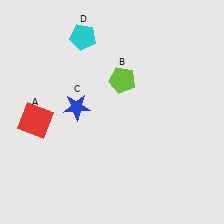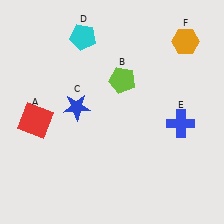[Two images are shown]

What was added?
A blue cross (E), an orange hexagon (F) were added in Image 2.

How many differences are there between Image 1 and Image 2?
There are 2 differences between the two images.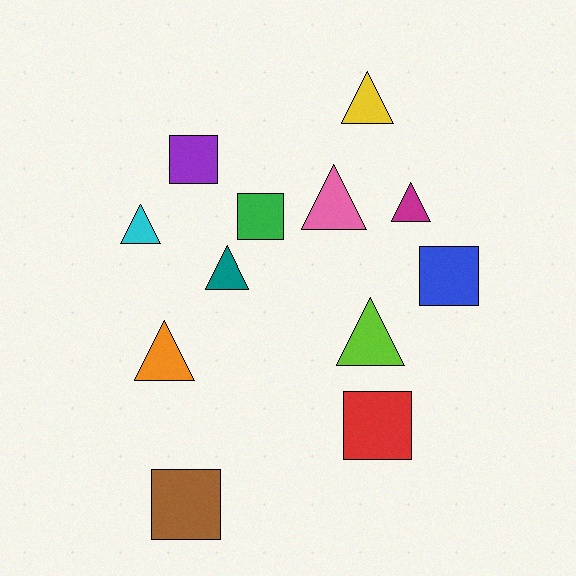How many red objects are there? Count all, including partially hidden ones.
There is 1 red object.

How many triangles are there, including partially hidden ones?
There are 7 triangles.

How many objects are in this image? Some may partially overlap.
There are 12 objects.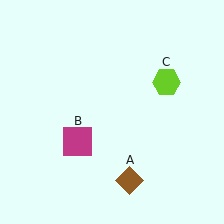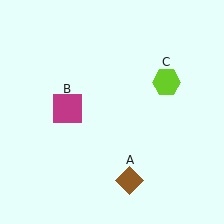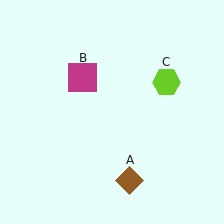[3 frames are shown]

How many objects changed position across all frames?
1 object changed position: magenta square (object B).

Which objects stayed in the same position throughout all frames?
Brown diamond (object A) and lime hexagon (object C) remained stationary.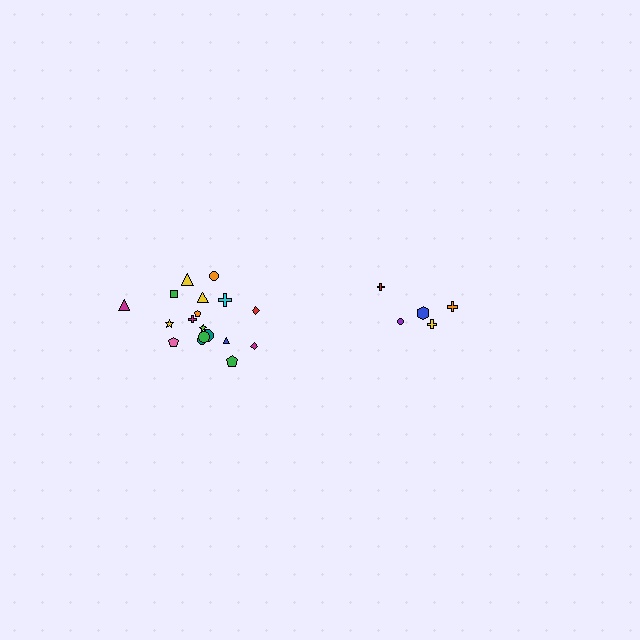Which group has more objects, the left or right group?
The left group.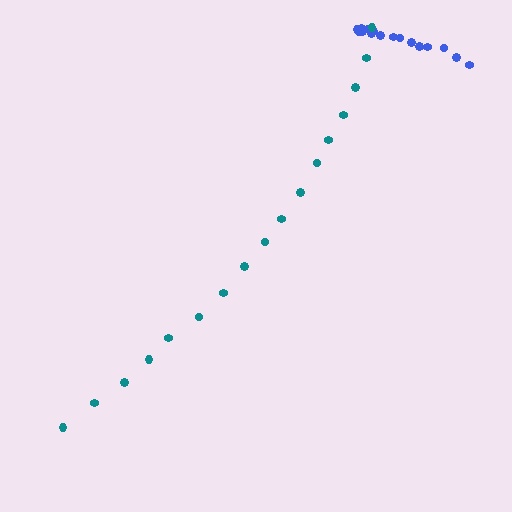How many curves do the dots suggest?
There are 2 distinct paths.